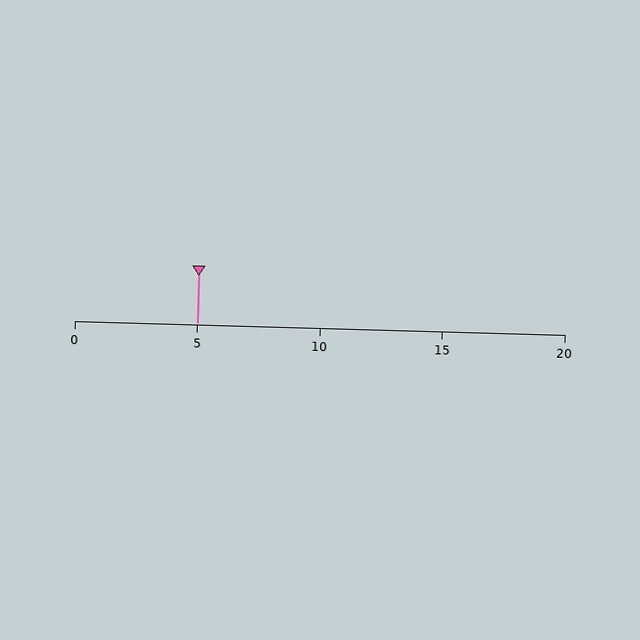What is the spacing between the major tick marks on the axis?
The major ticks are spaced 5 apart.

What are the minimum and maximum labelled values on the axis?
The axis runs from 0 to 20.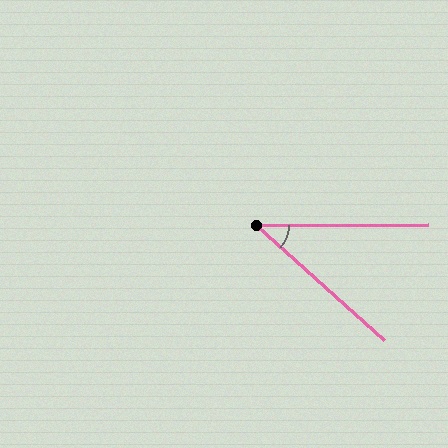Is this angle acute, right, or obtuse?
It is acute.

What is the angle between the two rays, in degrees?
Approximately 42 degrees.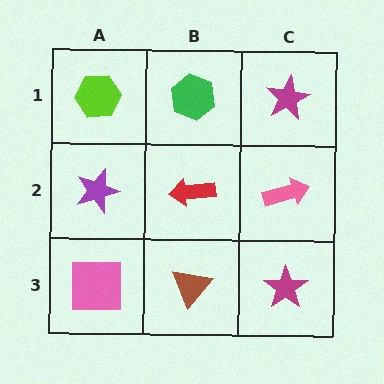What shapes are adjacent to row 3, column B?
A red arrow (row 2, column B), a pink square (row 3, column A), a magenta star (row 3, column C).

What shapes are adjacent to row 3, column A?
A purple star (row 2, column A), a brown triangle (row 3, column B).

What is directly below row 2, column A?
A pink square.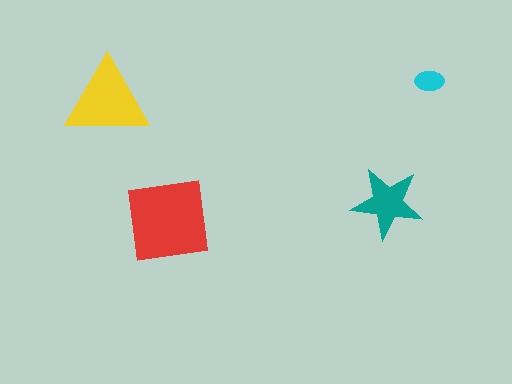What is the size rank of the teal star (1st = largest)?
3rd.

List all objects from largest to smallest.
The red square, the yellow triangle, the teal star, the cyan ellipse.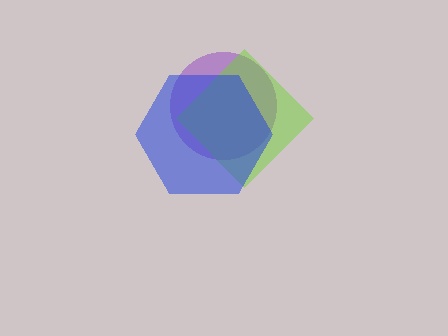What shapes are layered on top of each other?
The layered shapes are: a purple circle, a lime diamond, a blue hexagon.